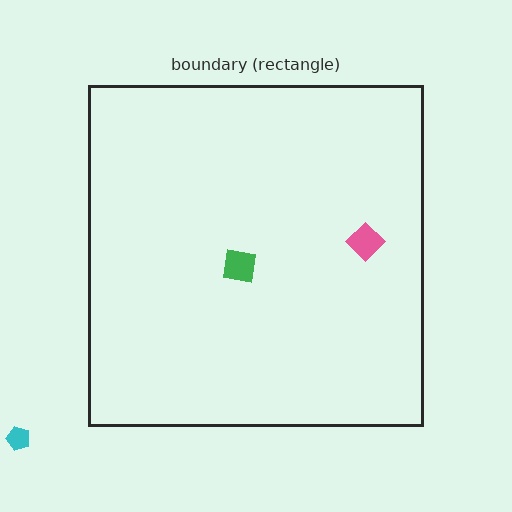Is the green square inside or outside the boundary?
Inside.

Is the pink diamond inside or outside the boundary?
Inside.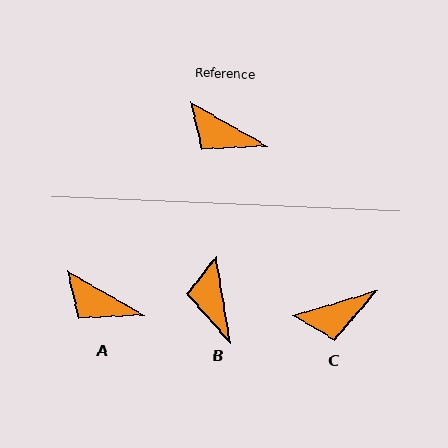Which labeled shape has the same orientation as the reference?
A.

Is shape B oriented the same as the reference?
No, it is off by about 51 degrees.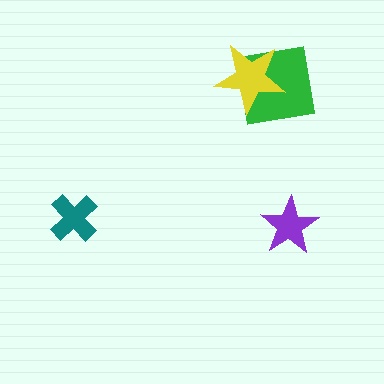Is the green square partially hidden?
Yes, it is partially covered by another shape.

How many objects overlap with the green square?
1 object overlaps with the green square.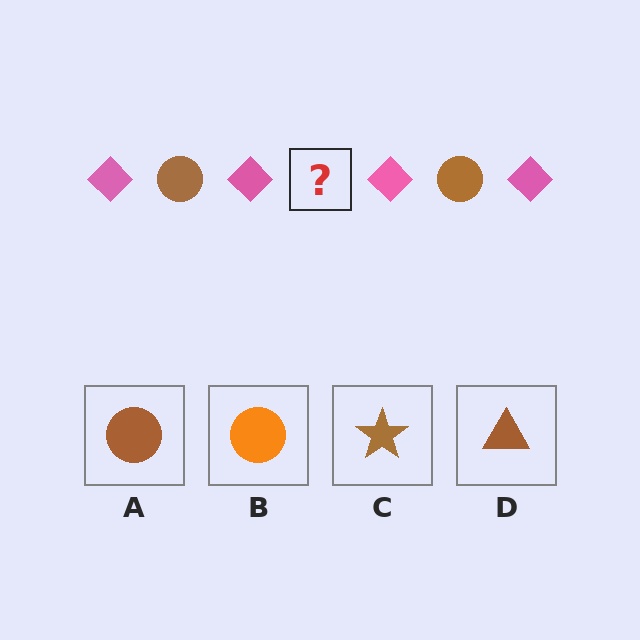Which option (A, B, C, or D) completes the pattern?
A.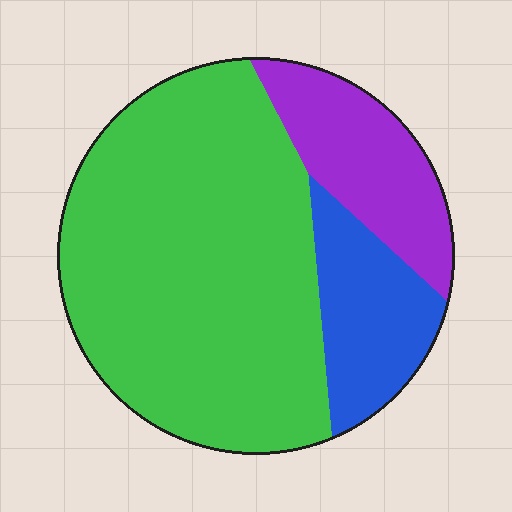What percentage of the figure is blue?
Blue covers 16% of the figure.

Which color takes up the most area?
Green, at roughly 65%.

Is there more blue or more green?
Green.